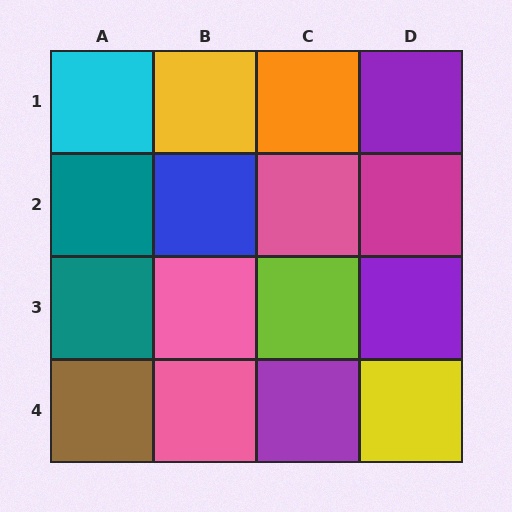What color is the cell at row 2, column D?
Magenta.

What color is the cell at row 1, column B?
Yellow.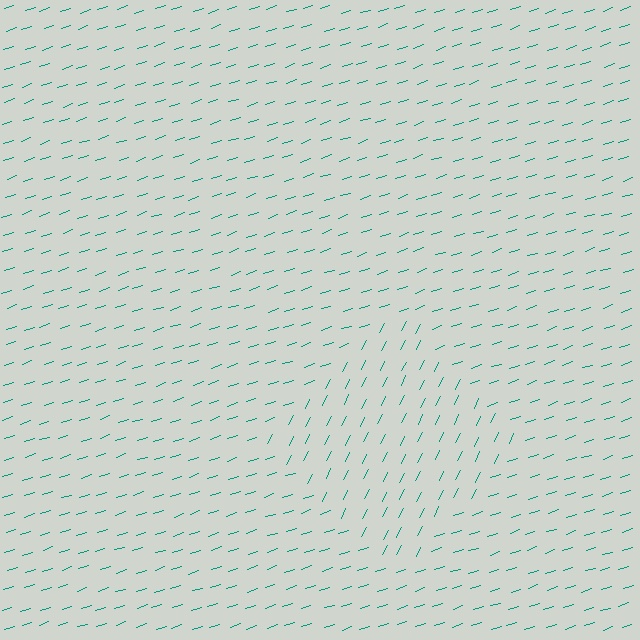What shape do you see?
I see a diamond.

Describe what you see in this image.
The image is filled with small teal line segments. A diamond region in the image has lines oriented differently from the surrounding lines, creating a visible texture boundary.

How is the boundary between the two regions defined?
The boundary is defined purely by a change in line orientation (approximately 45 degrees difference). All lines are the same color and thickness.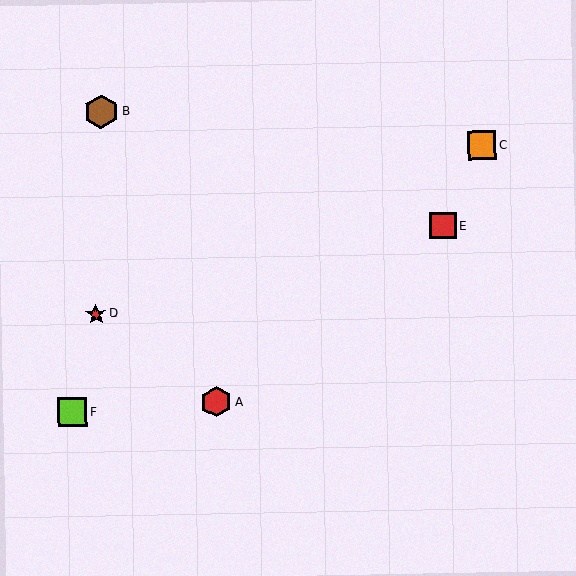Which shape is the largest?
The brown hexagon (labeled B) is the largest.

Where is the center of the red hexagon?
The center of the red hexagon is at (216, 402).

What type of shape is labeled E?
Shape E is a red square.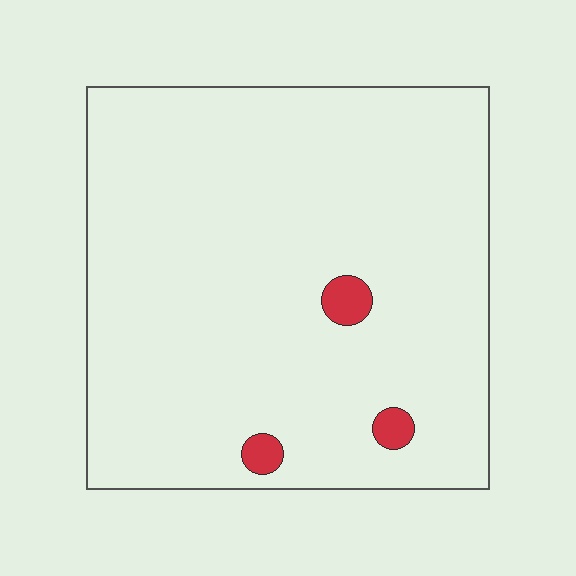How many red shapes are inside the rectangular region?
3.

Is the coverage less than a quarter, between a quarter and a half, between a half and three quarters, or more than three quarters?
Less than a quarter.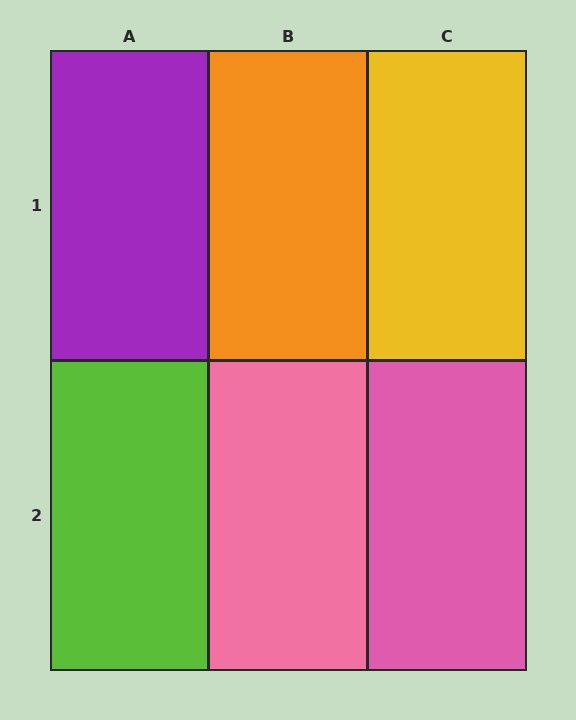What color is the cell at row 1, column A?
Purple.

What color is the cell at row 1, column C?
Yellow.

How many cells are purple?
1 cell is purple.